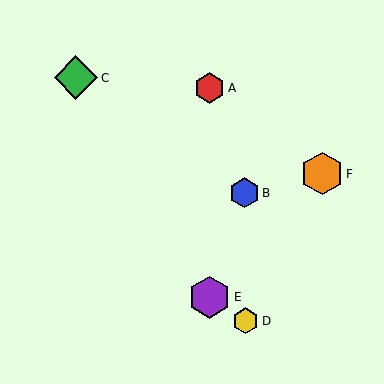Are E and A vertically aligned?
Yes, both are at x≈210.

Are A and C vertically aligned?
No, A is at x≈210 and C is at x≈76.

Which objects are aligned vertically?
Objects A, E are aligned vertically.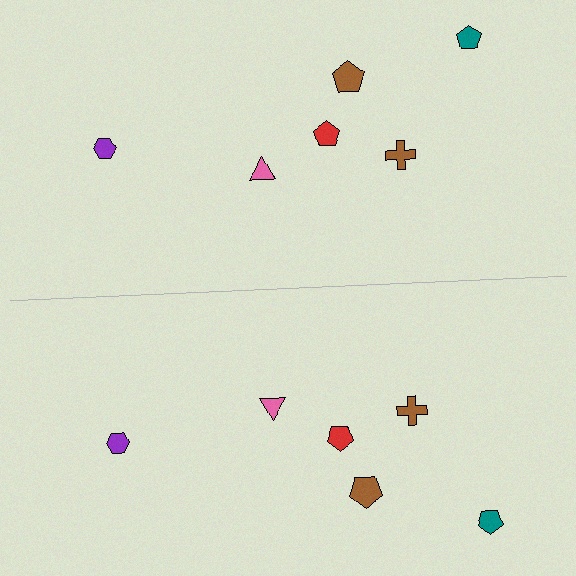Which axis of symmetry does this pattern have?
The pattern has a horizontal axis of symmetry running through the center of the image.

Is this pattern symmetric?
Yes, this pattern has bilateral (reflection) symmetry.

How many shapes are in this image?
There are 12 shapes in this image.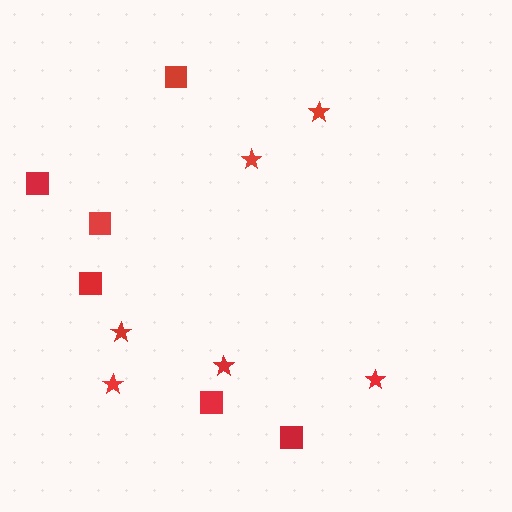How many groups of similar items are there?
There are 2 groups: one group of squares (6) and one group of stars (6).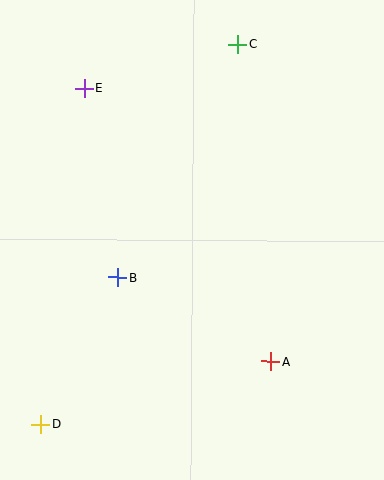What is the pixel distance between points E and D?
The distance between E and D is 338 pixels.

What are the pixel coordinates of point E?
Point E is at (84, 89).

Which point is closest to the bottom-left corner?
Point D is closest to the bottom-left corner.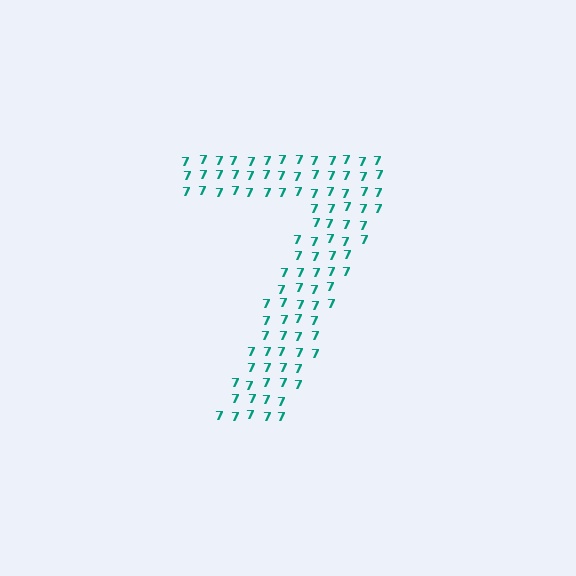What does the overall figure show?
The overall figure shows the digit 7.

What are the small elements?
The small elements are digit 7's.